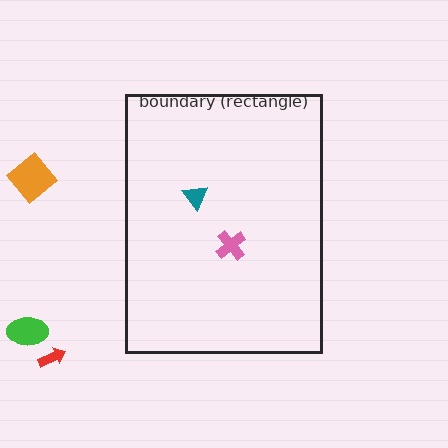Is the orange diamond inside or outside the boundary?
Outside.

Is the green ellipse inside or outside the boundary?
Outside.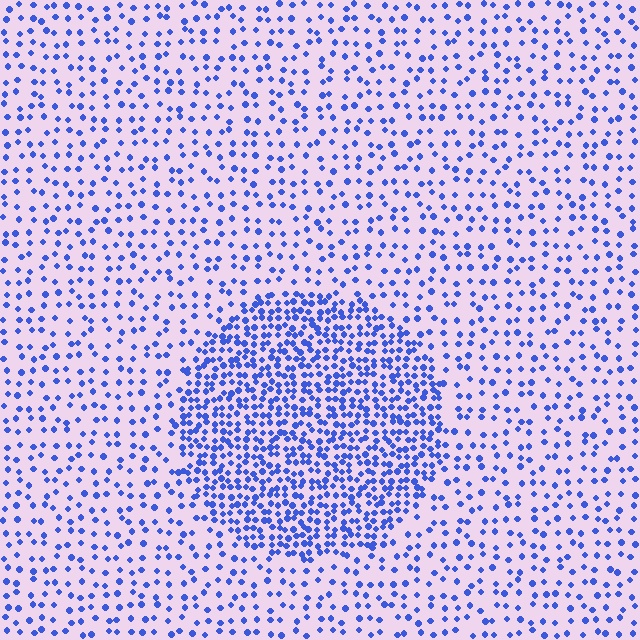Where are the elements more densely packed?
The elements are more densely packed inside the circle boundary.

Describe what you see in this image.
The image contains small blue elements arranged at two different densities. A circle-shaped region is visible where the elements are more densely packed than the surrounding area.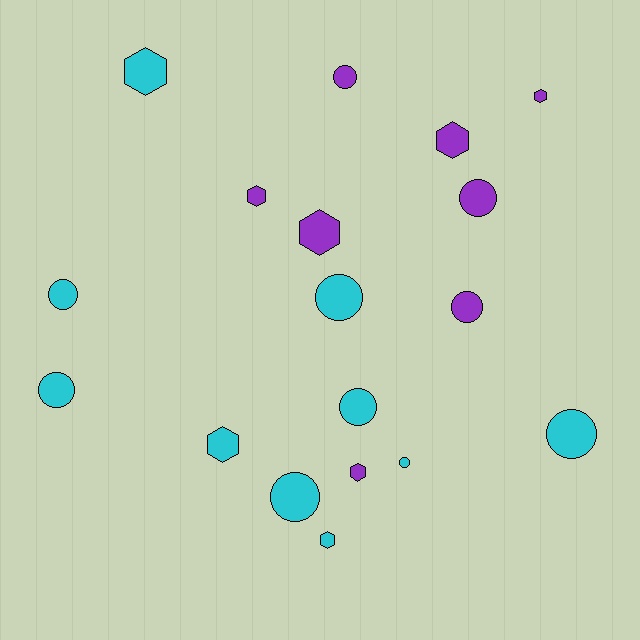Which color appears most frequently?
Cyan, with 10 objects.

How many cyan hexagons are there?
There are 3 cyan hexagons.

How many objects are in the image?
There are 18 objects.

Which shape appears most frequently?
Circle, with 10 objects.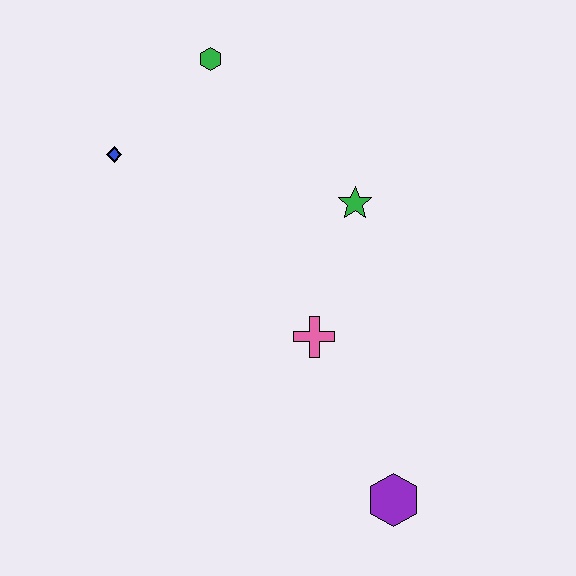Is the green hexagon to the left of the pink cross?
Yes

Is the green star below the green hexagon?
Yes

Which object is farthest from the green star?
The purple hexagon is farthest from the green star.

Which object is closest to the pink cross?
The green star is closest to the pink cross.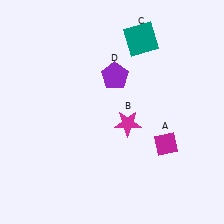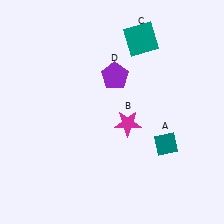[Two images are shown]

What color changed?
The diamond (A) changed from magenta in Image 1 to teal in Image 2.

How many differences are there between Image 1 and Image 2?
There is 1 difference between the two images.